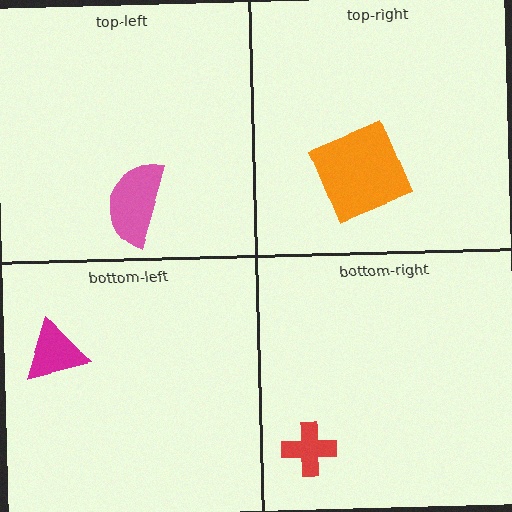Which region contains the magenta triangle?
The bottom-left region.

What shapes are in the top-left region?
The pink semicircle.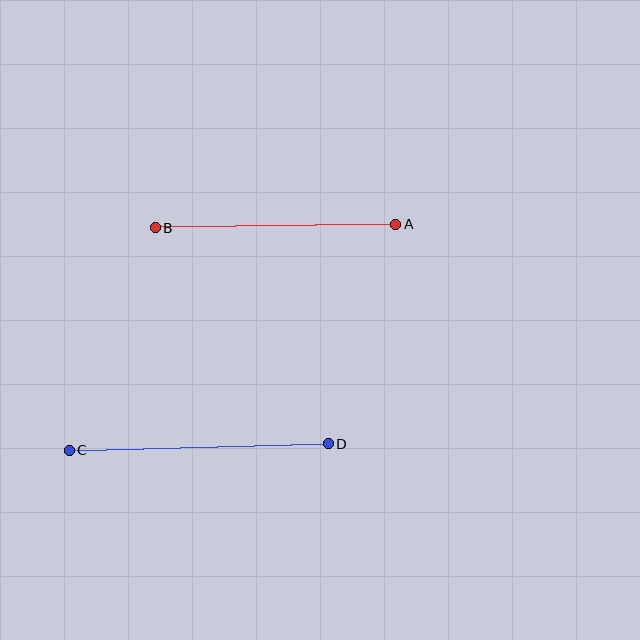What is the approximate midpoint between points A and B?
The midpoint is at approximately (275, 226) pixels.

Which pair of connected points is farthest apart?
Points C and D are farthest apart.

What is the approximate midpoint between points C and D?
The midpoint is at approximately (199, 447) pixels.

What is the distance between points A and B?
The distance is approximately 240 pixels.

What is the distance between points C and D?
The distance is approximately 259 pixels.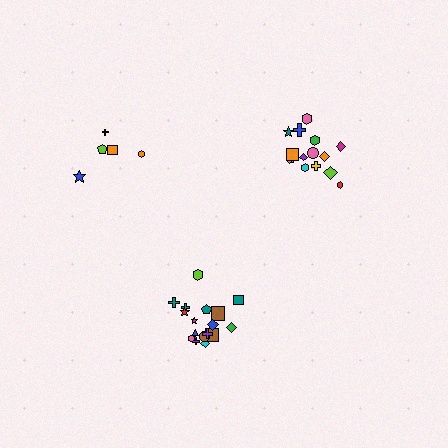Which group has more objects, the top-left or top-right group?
The top-right group.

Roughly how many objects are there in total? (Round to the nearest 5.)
Roughly 40 objects in total.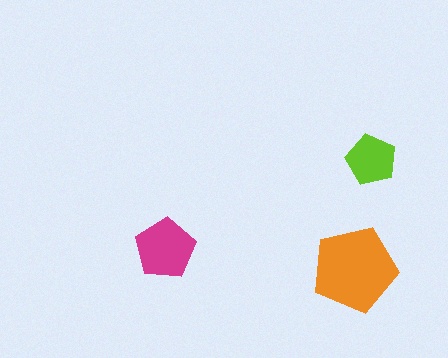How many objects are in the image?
There are 3 objects in the image.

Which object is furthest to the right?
The lime pentagon is rightmost.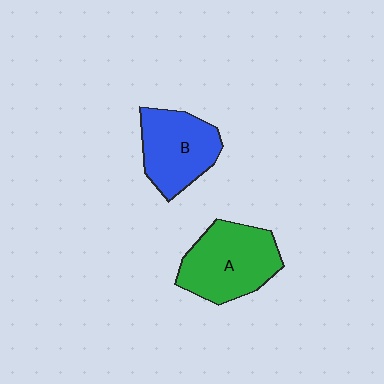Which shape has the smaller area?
Shape B (blue).